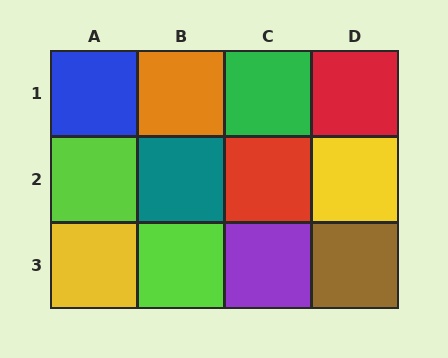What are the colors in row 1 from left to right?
Blue, orange, green, red.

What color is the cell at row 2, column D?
Yellow.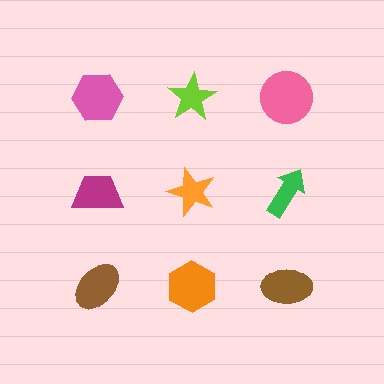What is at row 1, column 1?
A pink hexagon.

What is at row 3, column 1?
A brown ellipse.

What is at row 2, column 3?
A green arrow.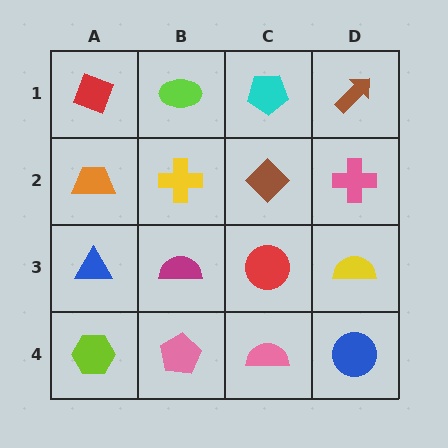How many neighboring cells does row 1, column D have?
2.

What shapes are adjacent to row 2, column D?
A brown arrow (row 1, column D), a yellow semicircle (row 3, column D), a brown diamond (row 2, column C).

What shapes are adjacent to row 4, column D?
A yellow semicircle (row 3, column D), a pink semicircle (row 4, column C).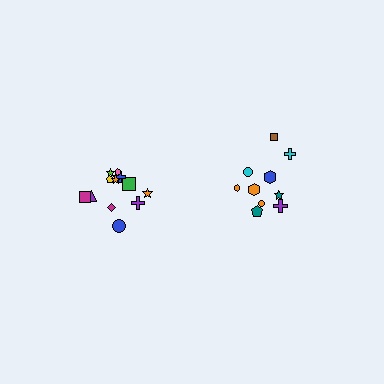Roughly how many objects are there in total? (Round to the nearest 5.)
Roughly 20 objects in total.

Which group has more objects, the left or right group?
The left group.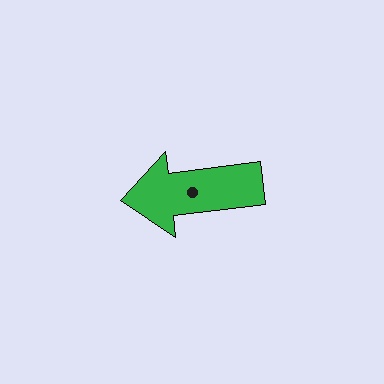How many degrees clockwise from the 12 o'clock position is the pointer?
Approximately 263 degrees.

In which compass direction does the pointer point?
West.